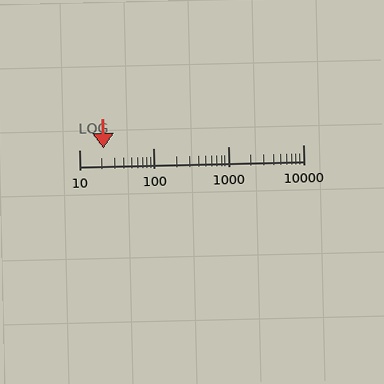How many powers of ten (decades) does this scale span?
The scale spans 3 decades, from 10 to 10000.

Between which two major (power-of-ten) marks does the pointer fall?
The pointer is between 10 and 100.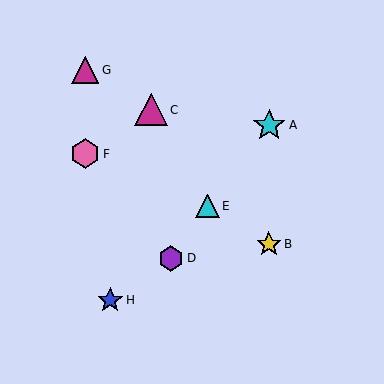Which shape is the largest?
The cyan star (labeled A) is the largest.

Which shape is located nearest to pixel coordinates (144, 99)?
The magenta triangle (labeled C) at (151, 110) is nearest to that location.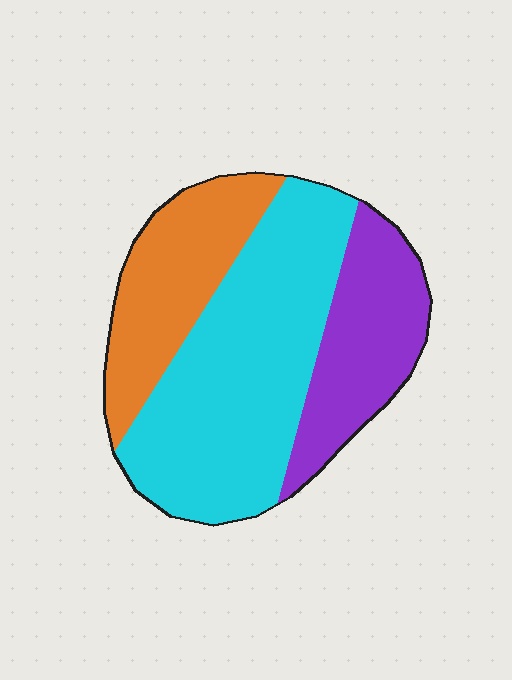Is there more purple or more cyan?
Cyan.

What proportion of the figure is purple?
Purple covers 24% of the figure.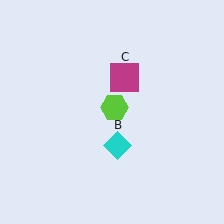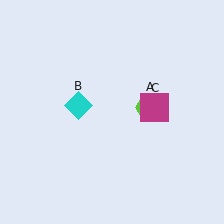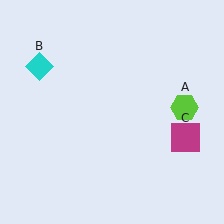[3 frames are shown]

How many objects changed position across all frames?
3 objects changed position: lime hexagon (object A), cyan diamond (object B), magenta square (object C).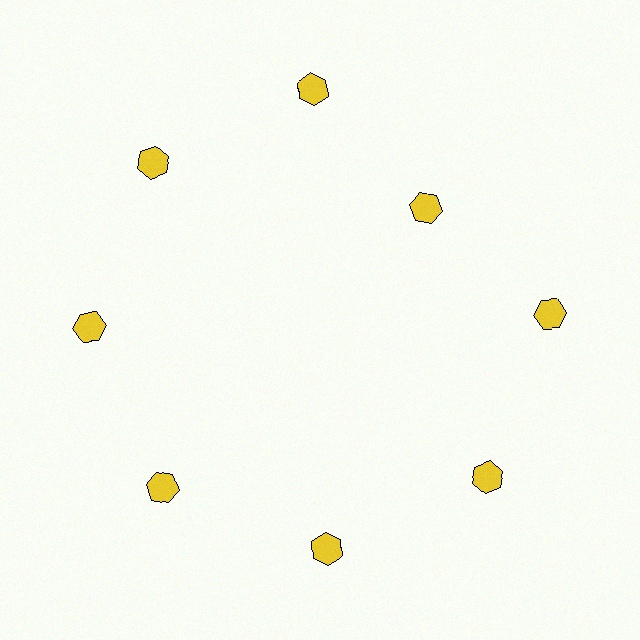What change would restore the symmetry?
The symmetry would be restored by moving it outward, back onto the ring so that all 8 hexagons sit at equal angles and equal distance from the center.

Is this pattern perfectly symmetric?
No. The 8 yellow hexagons are arranged in a ring, but one element near the 2 o'clock position is pulled inward toward the center, breaking the 8-fold rotational symmetry.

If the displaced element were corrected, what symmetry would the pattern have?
It would have 8-fold rotational symmetry — the pattern would map onto itself every 45 degrees.